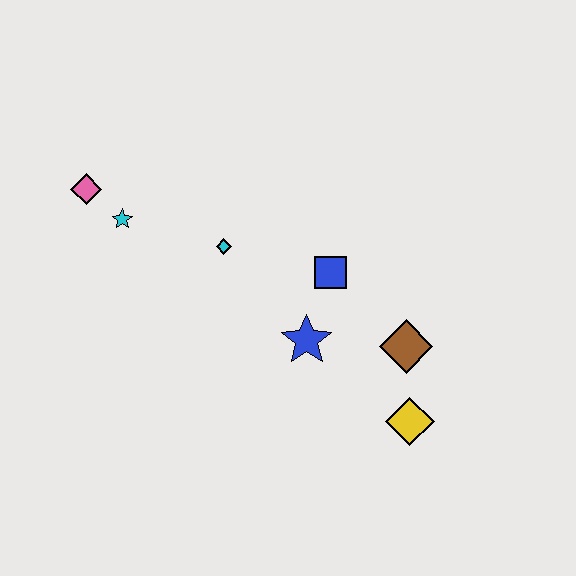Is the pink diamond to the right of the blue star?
No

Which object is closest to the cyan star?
The pink diamond is closest to the cyan star.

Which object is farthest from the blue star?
The pink diamond is farthest from the blue star.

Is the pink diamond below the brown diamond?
No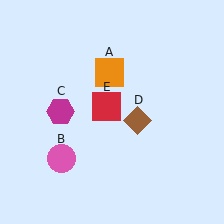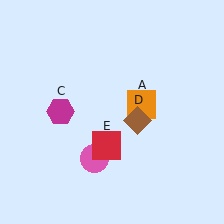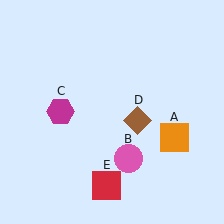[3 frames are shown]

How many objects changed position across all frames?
3 objects changed position: orange square (object A), pink circle (object B), red square (object E).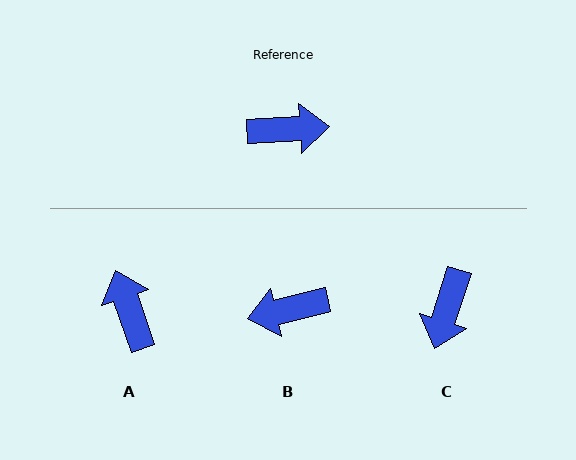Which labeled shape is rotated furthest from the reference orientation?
B, about 170 degrees away.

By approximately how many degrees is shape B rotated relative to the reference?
Approximately 170 degrees clockwise.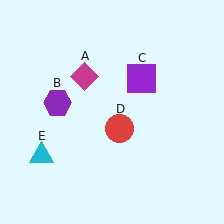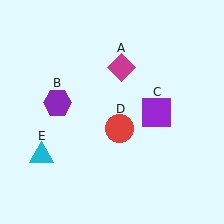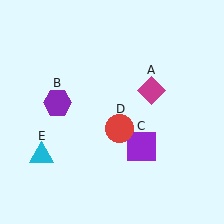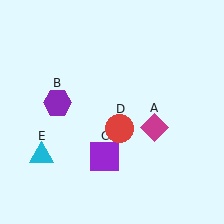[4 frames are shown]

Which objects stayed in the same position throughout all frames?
Purple hexagon (object B) and red circle (object D) and cyan triangle (object E) remained stationary.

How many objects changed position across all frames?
2 objects changed position: magenta diamond (object A), purple square (object C).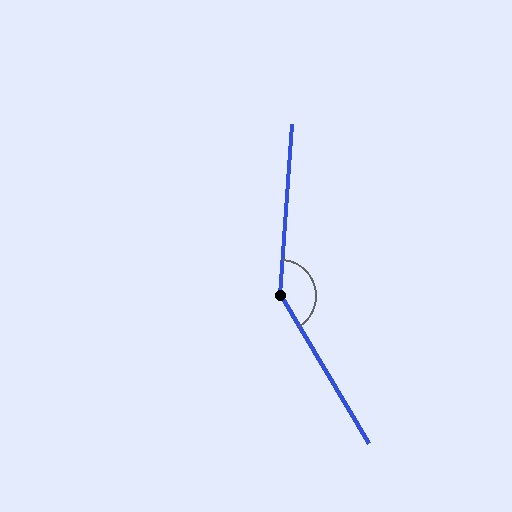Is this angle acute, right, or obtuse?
It is obtuse.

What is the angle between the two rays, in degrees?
Approximately 145 degrees.